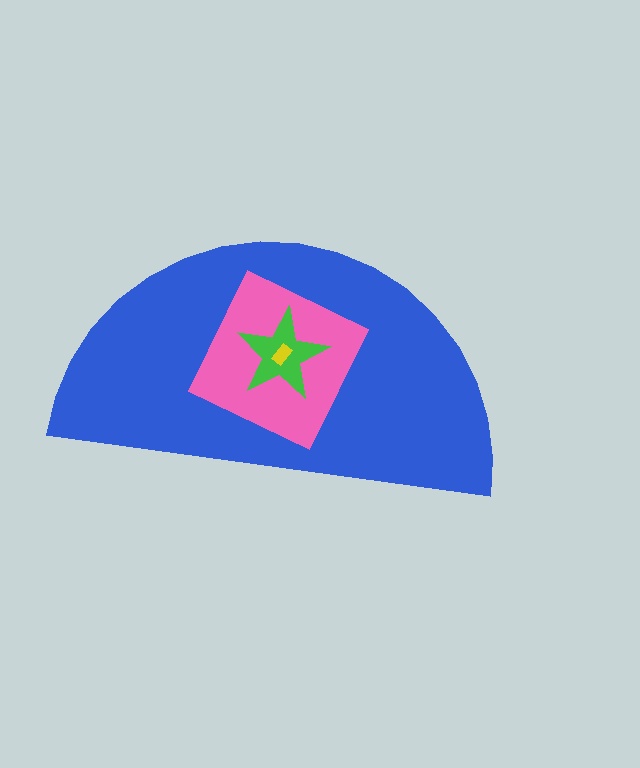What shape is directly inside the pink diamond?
The green star.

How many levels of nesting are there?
4.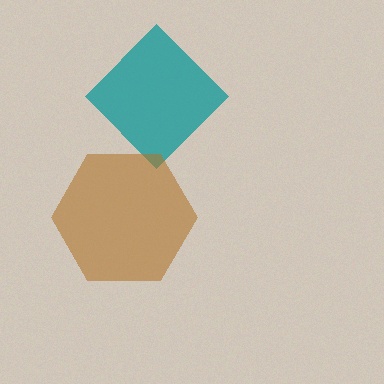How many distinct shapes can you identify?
There are 2 distinct shapes: a teal diamond, a brown hexagon.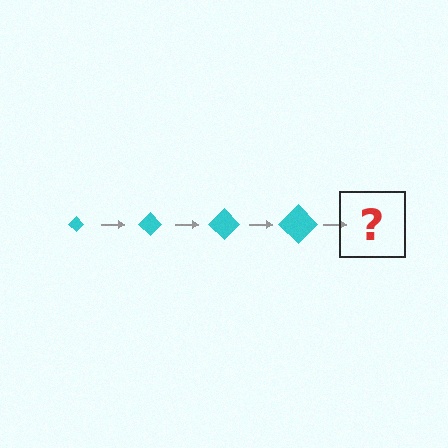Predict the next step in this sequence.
The next step is a cyan diamond, larger than the previous one.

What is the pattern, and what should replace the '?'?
The pattern is that the diamond gets progressively larger each step. The '?' should be a cyan diamond, larger than the previous one.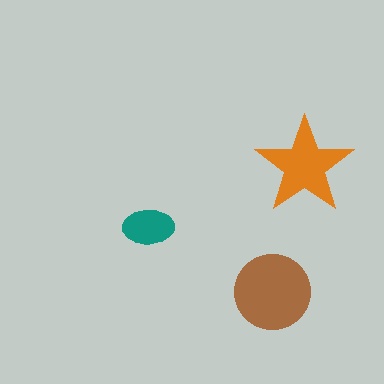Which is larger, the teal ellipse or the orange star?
The orange star.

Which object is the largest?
The brown circle.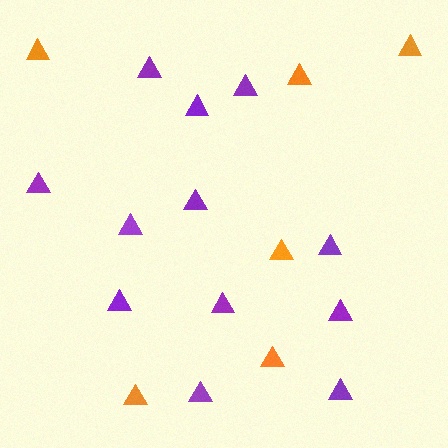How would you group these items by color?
There are 2 groups: one group of orange triangles (6) and one group of purple triangles (12).